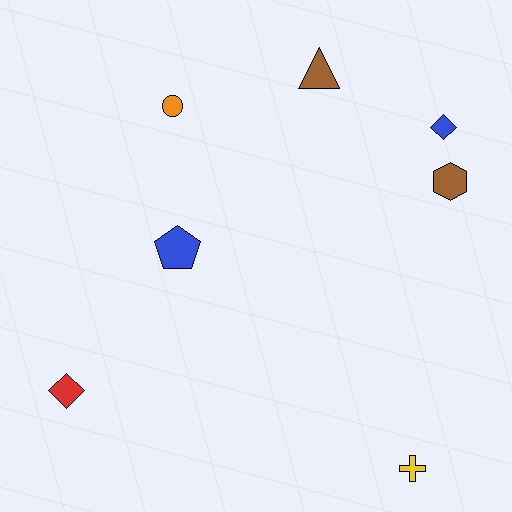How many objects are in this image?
There are 7 objects.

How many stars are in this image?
There are no stars.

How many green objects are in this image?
There are no green objects.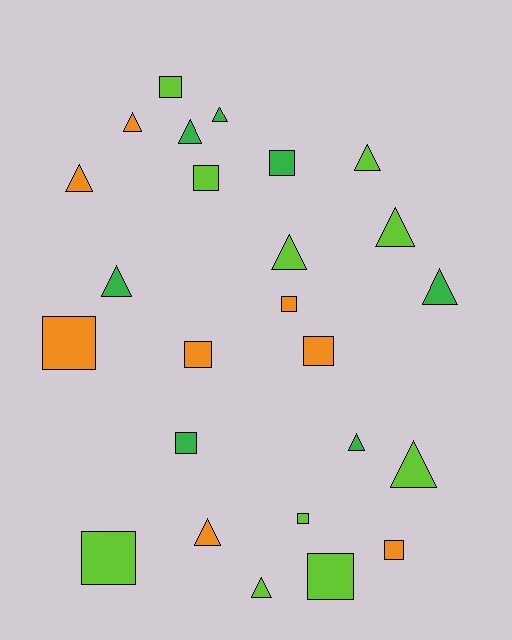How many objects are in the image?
There are 25 objects.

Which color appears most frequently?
Lime, with 10 objects.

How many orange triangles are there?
There are 3 orange triangles.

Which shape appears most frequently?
Triangle, with 13 objects.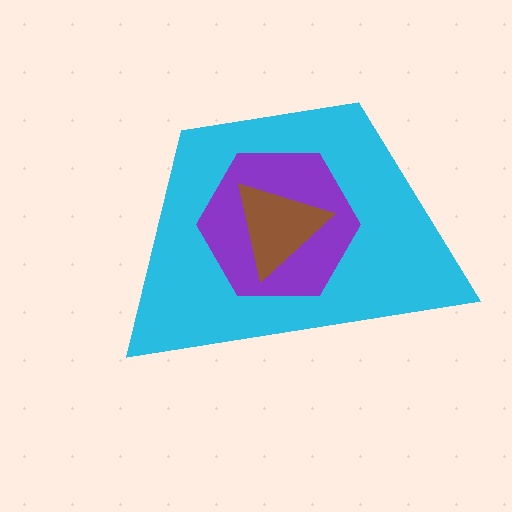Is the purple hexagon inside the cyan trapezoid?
Yes.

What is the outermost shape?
The cyan trapezoid.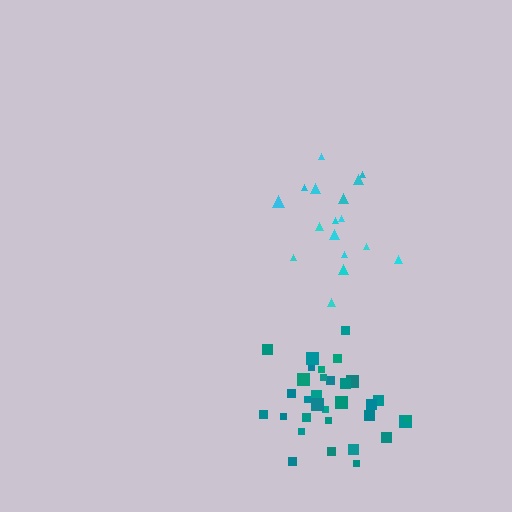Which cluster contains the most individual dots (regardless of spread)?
Teal (32).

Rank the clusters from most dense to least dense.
teal, cyan.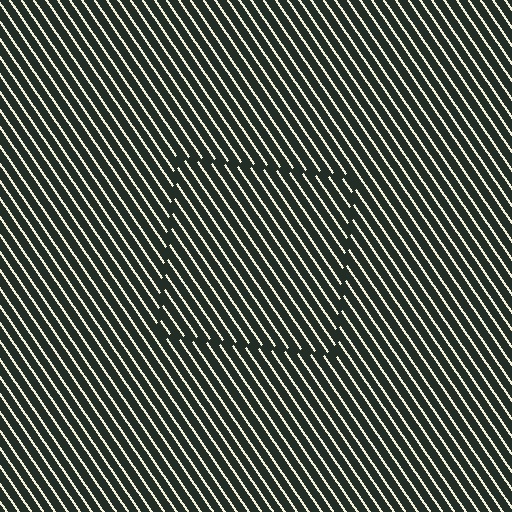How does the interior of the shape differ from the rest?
The interior of the shape contains the same grating, shifted by half a period — the contour is defined by the phase discontinuity where line-ends from the inner and outer gratings abut.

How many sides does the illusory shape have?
4 sides — the line-ends trace a square.